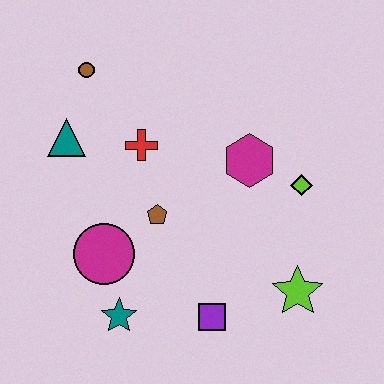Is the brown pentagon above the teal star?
Yes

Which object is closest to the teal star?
The magenta circle is closest to the teal star.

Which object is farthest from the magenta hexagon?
The teal star is farthest from the magenta hexagon.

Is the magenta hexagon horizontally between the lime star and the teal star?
Yes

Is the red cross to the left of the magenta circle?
No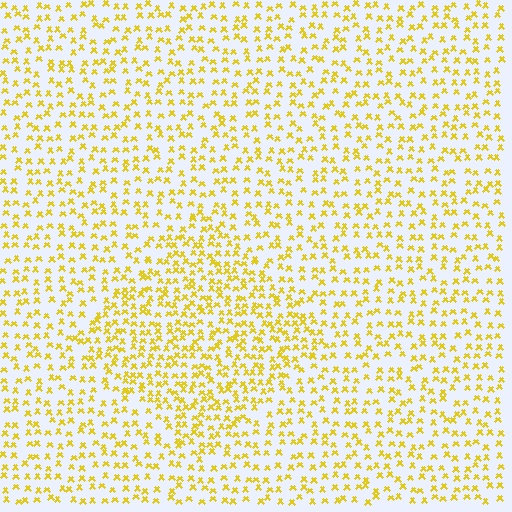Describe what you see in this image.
The image contains small yellow elements arranged at two different densities. A diamond-shaped region is visible where the elements are more densely packed than the surrounding area.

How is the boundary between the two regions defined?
The boundary is defined by a change in element density (approximately 1.6x ratio). All elements are the same color, size, and shape.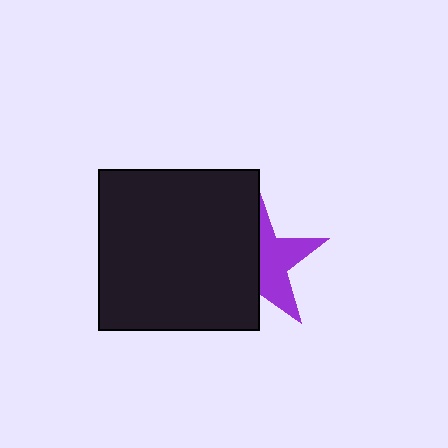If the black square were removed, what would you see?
You would see the complete purple star.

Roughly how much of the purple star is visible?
About half of it is visible (roughly 47%).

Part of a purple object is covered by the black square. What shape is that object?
It is a star.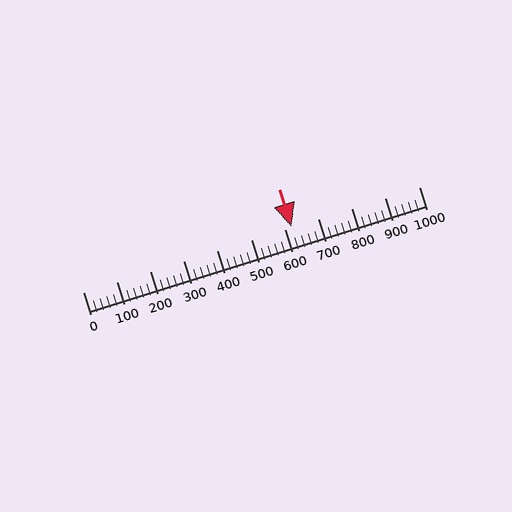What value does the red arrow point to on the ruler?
The red arrow points to approximately 620.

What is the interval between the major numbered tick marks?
The major tick marks are spaced 100 units apart.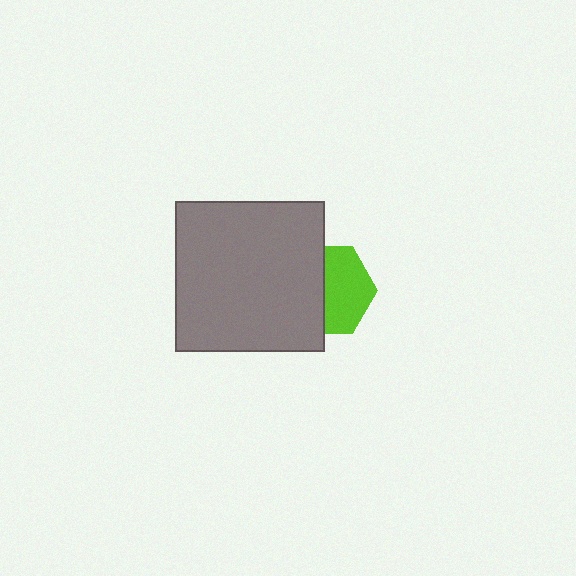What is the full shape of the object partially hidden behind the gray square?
The partially hidden object is a lime hexagon.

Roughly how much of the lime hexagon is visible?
About half of it is visible (roughly 53%).